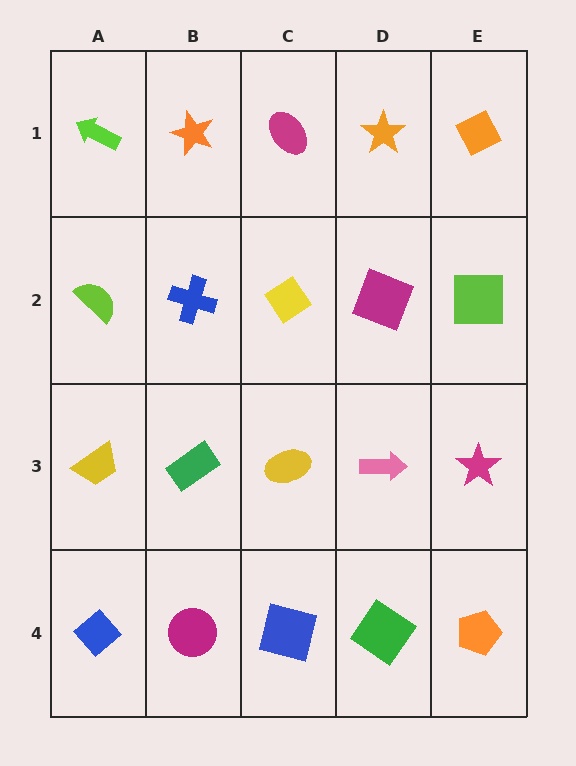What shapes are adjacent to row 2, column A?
A lime arrow (row 1, column A), a yellow trapezoid (row 3, column A), a blue cross (row 2, column B).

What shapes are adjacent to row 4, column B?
A green rectangle (row 3, column B), a blue diamond (row 4, column A), a blue square (row 4, column C).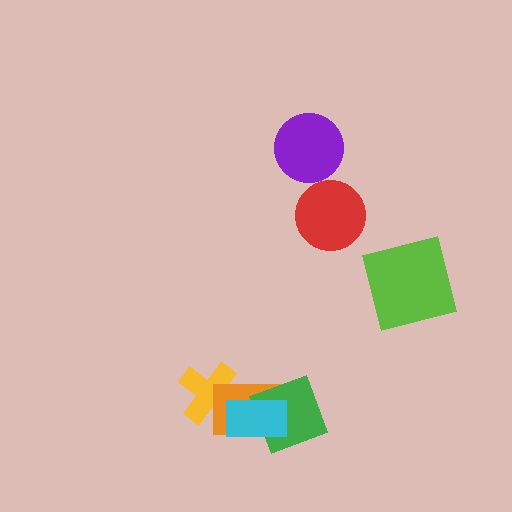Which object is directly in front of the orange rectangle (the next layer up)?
The green diamond is directly in front of the orange rectangle.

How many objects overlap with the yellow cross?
2 objects overlap with the yellow cross.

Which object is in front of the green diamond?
The cyan rectangle is in front of the green diamond.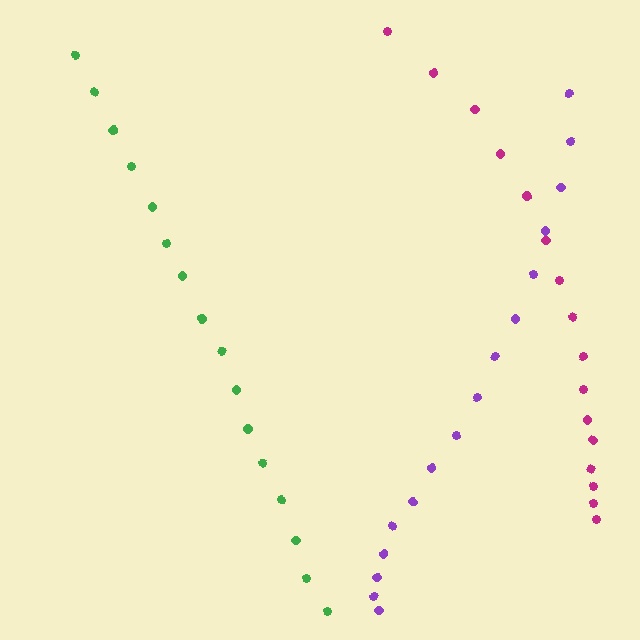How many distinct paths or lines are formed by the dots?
There are 3 distinct paths.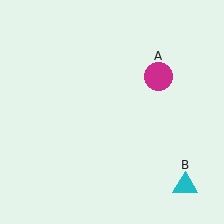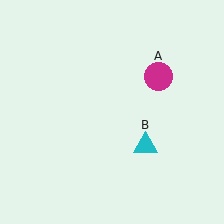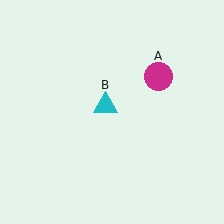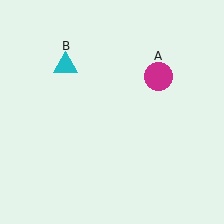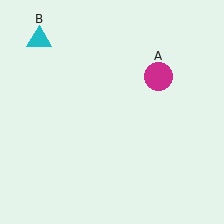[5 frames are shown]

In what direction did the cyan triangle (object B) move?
The cyan triangle (object B) moved up and to the left.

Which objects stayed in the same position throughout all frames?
Magenta circle (object A) remained stationary.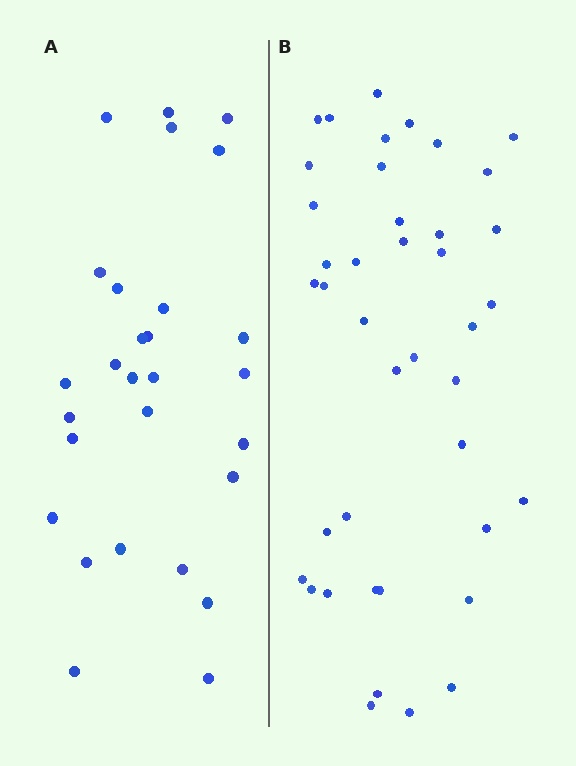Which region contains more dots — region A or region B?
Region B (the right region) has more dots.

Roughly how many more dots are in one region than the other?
Region B has approximately 15 more dots than region A.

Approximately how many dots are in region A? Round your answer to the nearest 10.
About 30 dots. (The exact count is 28, which rounds to 30.)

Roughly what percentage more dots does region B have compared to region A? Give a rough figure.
About 45% more.